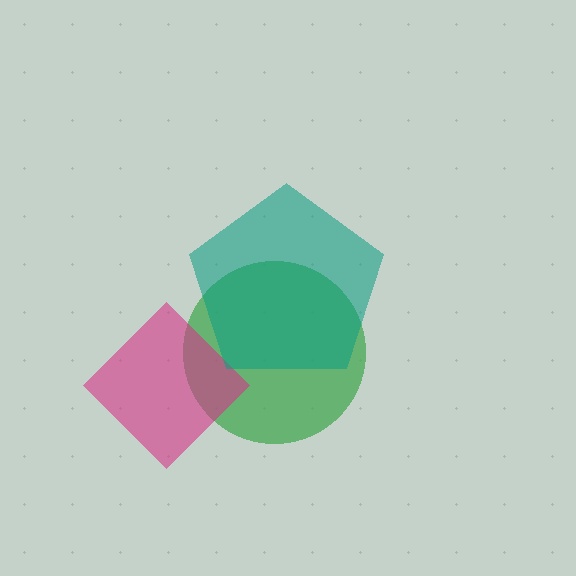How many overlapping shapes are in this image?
There are 3 overlapping shapes in the image.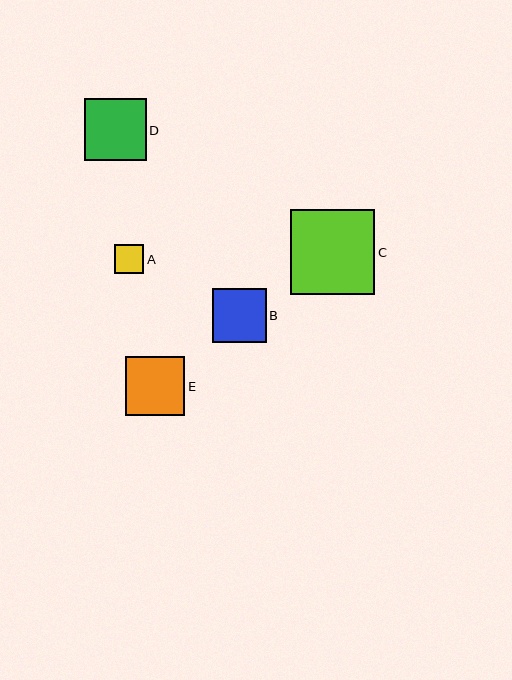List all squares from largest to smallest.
From largest to smallest: C, D, E, B, A.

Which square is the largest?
Square C is the largest with a size of approximately 85 pixels.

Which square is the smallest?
Square A is the smallest with a size of approximately 29 pixels.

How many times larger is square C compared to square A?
Square C is approximately 2.9 times the size of square A.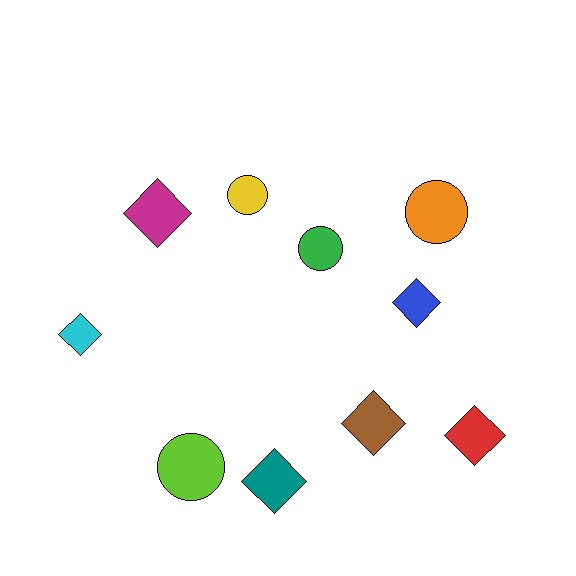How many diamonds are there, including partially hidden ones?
There are 6 diamonds.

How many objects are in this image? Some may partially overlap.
There are 10 objects.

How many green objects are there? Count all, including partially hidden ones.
There is 1 green object.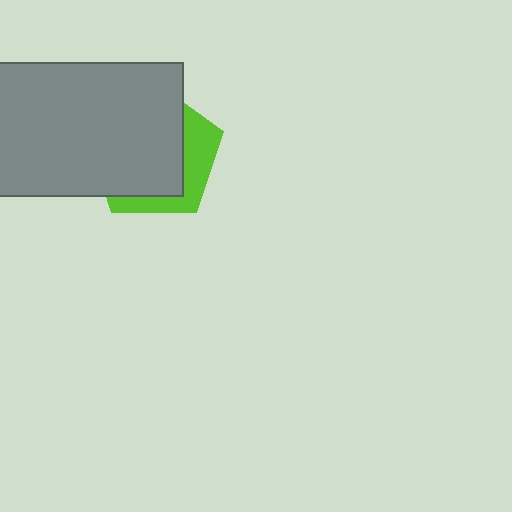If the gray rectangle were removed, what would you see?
You would see the complete lime pentagon.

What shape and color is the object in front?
The object in front is a gray rectangle.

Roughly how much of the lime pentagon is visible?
A small part of it is visible (roughly 31%).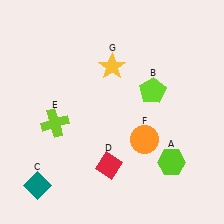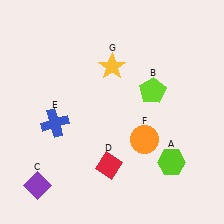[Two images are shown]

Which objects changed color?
C changed from teal to purple. E changed from lime to blue.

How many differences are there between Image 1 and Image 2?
There are 2 differences between the two images.